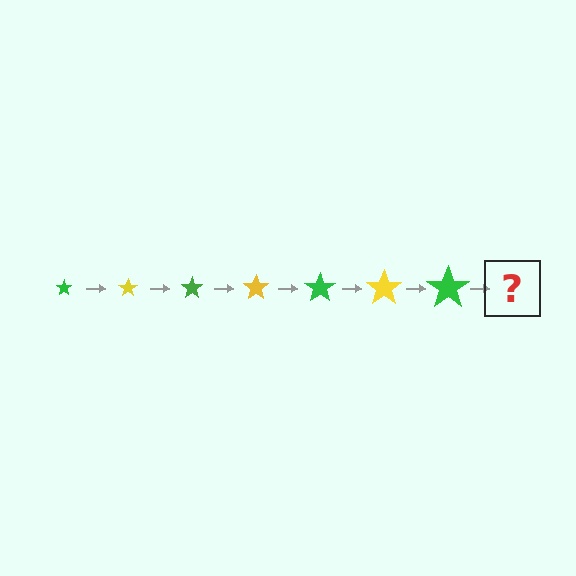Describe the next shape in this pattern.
It should be a yellow star, larger than the previous one.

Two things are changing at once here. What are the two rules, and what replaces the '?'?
The two rules are that the star grows larger each step and the color cycles through green and yellow. The '?' should be a yellow star, larger than the previous one.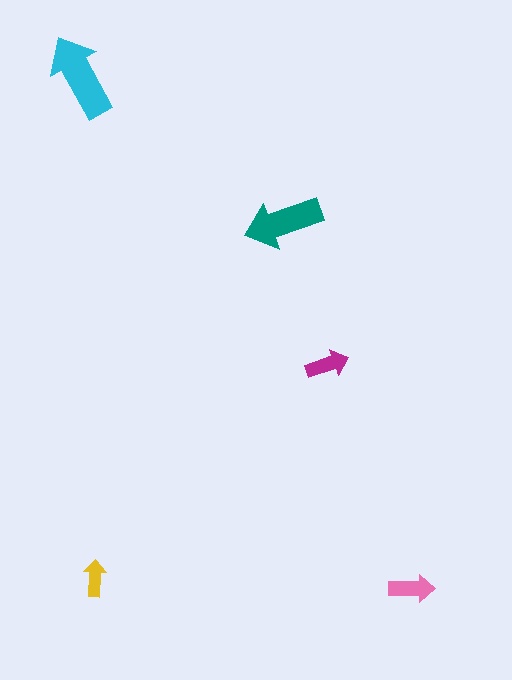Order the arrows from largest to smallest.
the cyan one, the teal one, the pink one, the magenta one, the yellow one.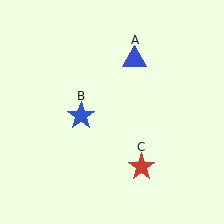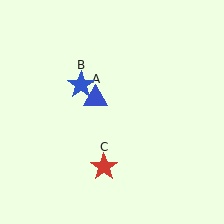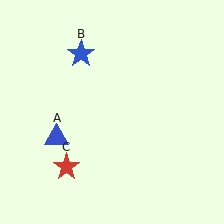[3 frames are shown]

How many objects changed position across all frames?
3 objects changed position: blue triangle (object A), blue star (object B), red star (object C).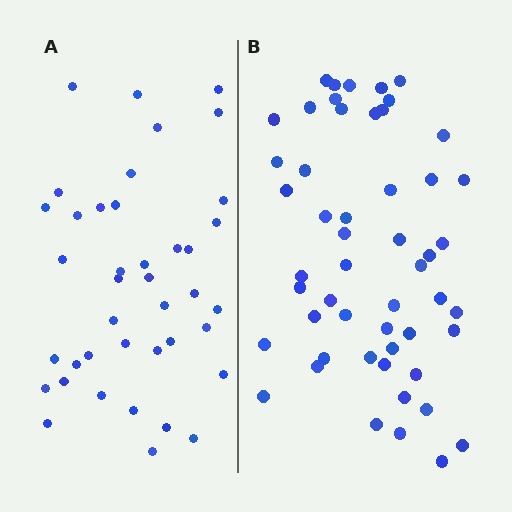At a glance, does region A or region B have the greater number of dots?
Region B (the right region) has more dots.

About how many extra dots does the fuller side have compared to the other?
Region B has roughly 12 or so more dots than region A.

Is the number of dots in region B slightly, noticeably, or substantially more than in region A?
Region B has noticeably more, but not dramatically so. The ratio is roughly 1.3 to 1.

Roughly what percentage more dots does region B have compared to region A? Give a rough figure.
About 30% more.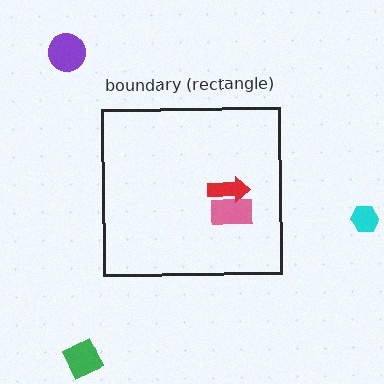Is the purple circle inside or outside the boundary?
Outside.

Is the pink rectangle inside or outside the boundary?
Inside.